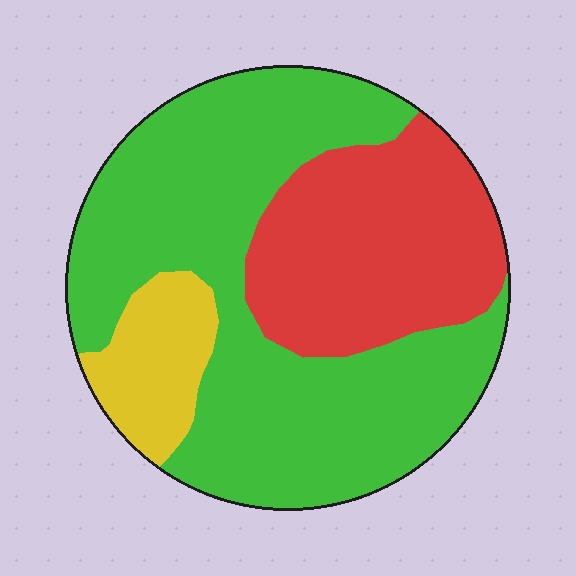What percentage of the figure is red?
Red covers about 30% of the figure.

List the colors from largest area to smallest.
From largest to smallest: green, red, yellow.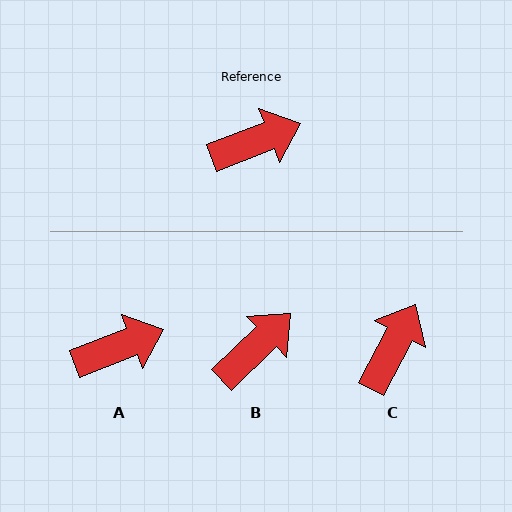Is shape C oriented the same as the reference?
No, it is off by about 41 degrees.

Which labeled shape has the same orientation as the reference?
A.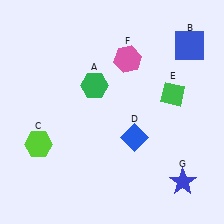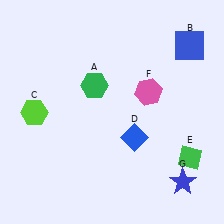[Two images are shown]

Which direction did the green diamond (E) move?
The green diamond (E) moved down.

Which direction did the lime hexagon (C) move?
The lime hexagon (C) moved up.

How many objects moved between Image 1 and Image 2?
3 objects moved between the two images.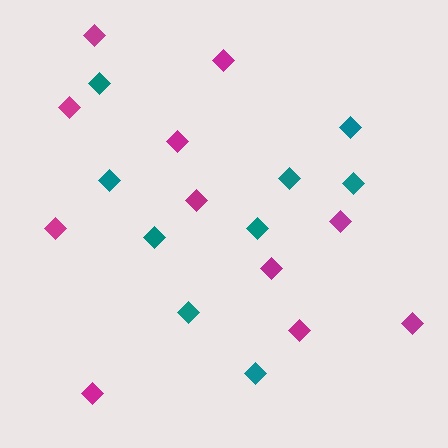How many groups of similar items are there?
There are 2 groups: one group of teal diamonds (9) and one group of magenta diamonds (11).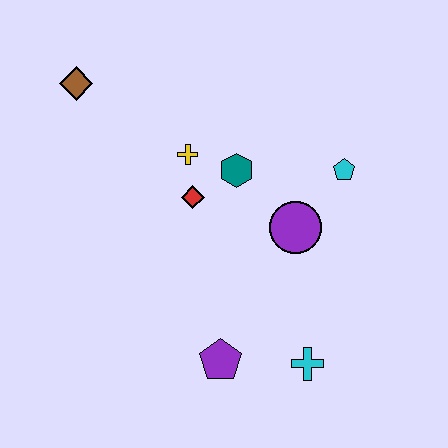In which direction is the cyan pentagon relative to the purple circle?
The cyan pentagon is above the purple circle.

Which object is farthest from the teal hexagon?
The cyan cross is farthest from the teal hexagon.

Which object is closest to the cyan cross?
The purple pentagon is closest to the cyan cross.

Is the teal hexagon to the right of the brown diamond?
Yes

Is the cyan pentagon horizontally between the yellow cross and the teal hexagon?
No